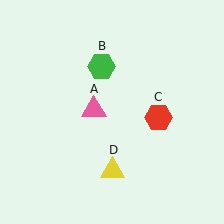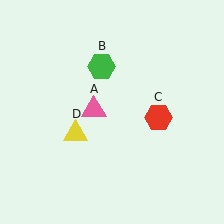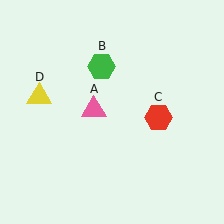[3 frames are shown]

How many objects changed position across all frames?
1 object changed position: yellow triangle (object D).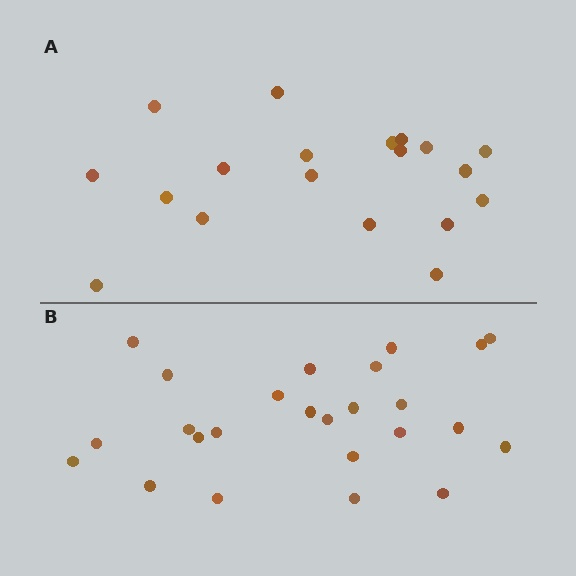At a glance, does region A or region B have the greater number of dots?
Region B (the bottom region) has more dots.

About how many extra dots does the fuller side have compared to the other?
Region B has about 6 more dots than region A.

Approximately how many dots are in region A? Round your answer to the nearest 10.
About 20 dots. (The exact count is 19, which rounds to 20.)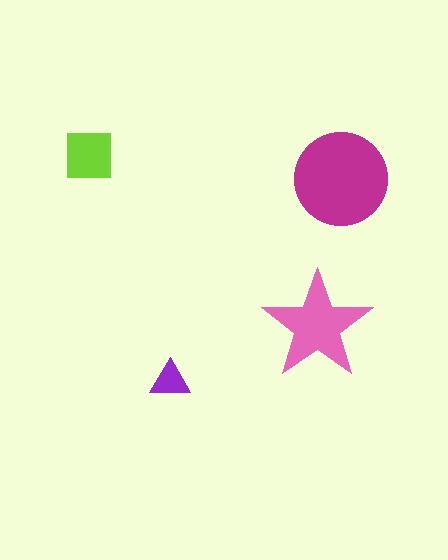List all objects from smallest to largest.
The purple triangle, the lime square, the pink star, the magenta circle.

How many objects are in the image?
There are 4 objects in the image.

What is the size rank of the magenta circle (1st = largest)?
1st.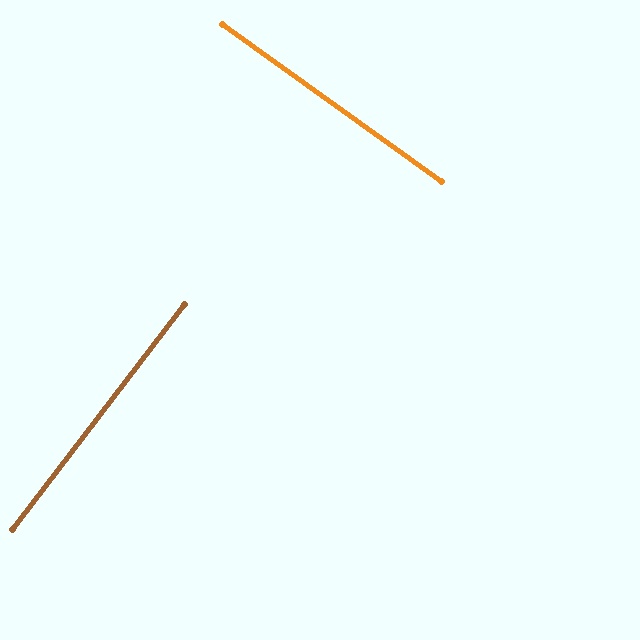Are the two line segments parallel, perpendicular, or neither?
Perpendicular — they meet at approximately 88°.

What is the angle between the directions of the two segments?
Approximately 88 degrees.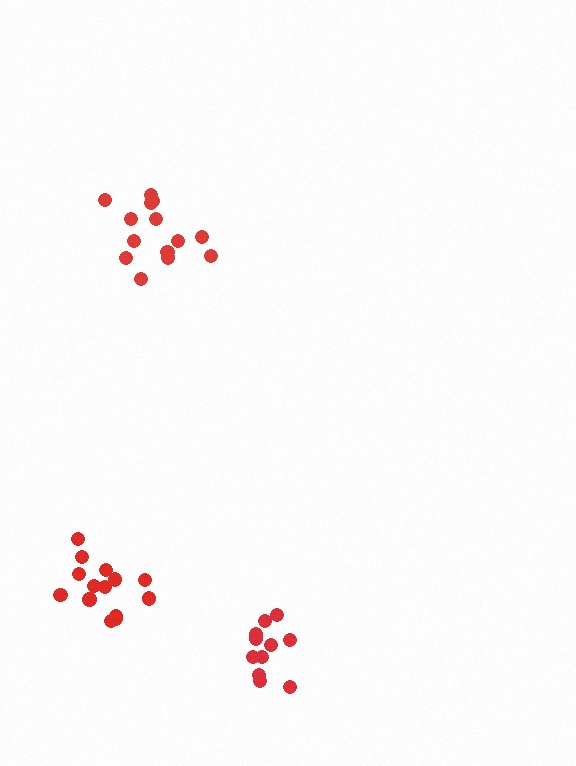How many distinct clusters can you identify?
There are 3 distinct clusters.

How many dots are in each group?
Group 1: 14 dots, Group 2: 11 dots, Group 3: 14 dots (39 total).